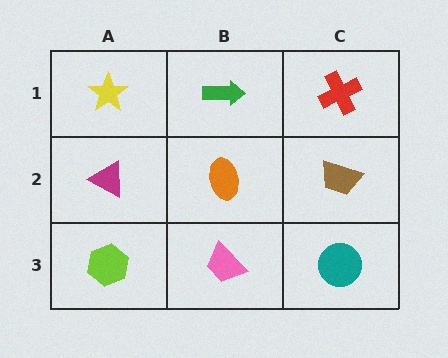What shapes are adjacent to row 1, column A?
A magenta triangle (row 2, column A), a green arrow (row 1, column B).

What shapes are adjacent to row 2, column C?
A red cross (row 1, column C), a teal circle (row 3, column C), an orange ellipse (row 2, column B).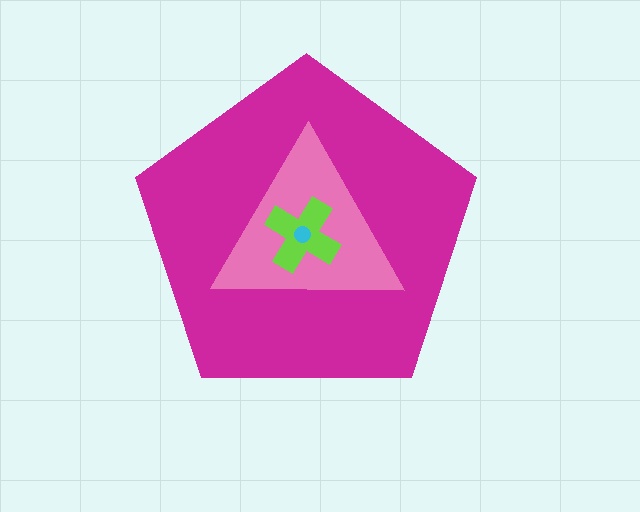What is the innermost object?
The cyan circle.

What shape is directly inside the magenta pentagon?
The pink triangle.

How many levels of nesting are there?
4.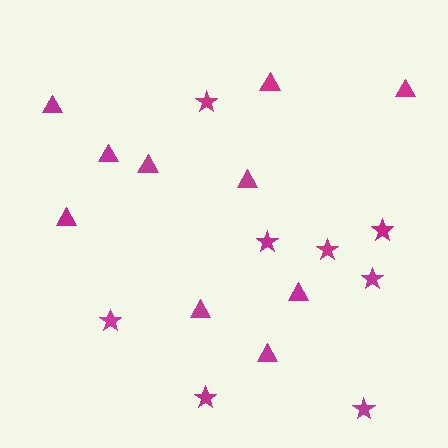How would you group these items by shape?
There are 2 groups: one group of triangles (10) and one group of stars (8).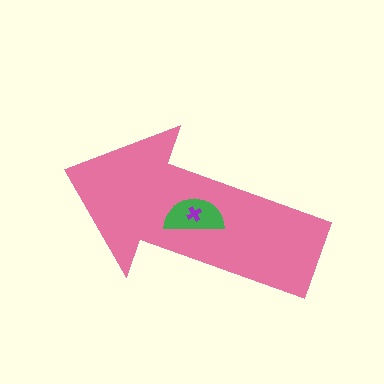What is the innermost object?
The purple cross.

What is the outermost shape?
The pink arrow.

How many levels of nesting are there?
3.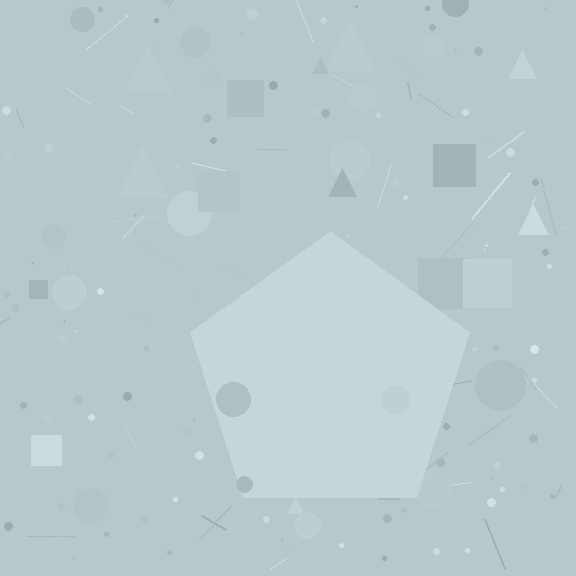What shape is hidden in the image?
A pentagon is hidden in the image.